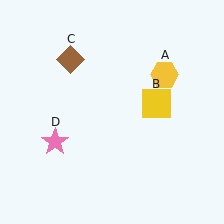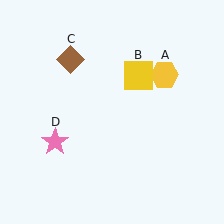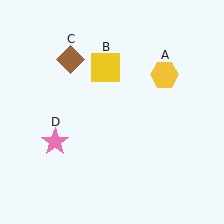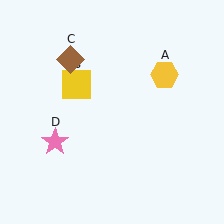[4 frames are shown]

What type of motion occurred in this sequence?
The yellow square (object B) rotated counterclockwise around the center of the scene.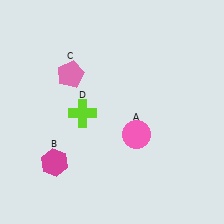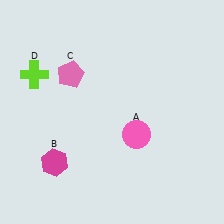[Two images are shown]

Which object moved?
The lime cross (D) moved left.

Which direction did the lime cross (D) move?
The lime cross (D) moved left.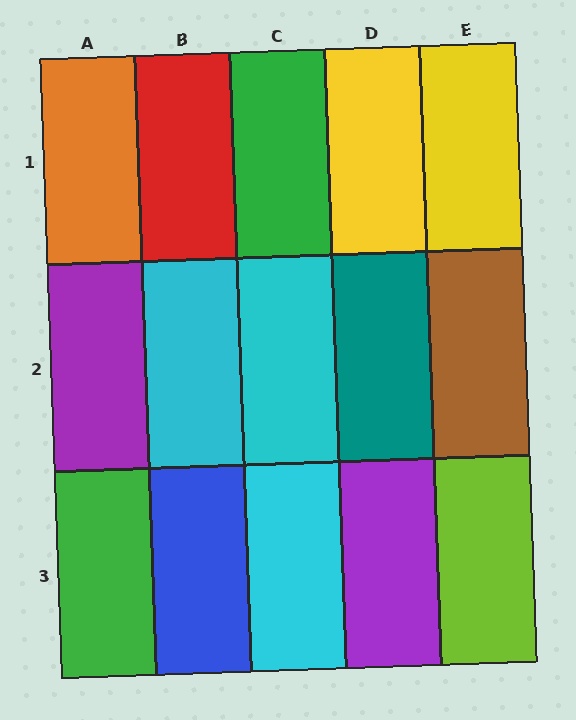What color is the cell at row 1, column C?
Green.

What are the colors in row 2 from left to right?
Purple, cyan, cyan, teal, brown.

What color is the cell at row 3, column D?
Purple.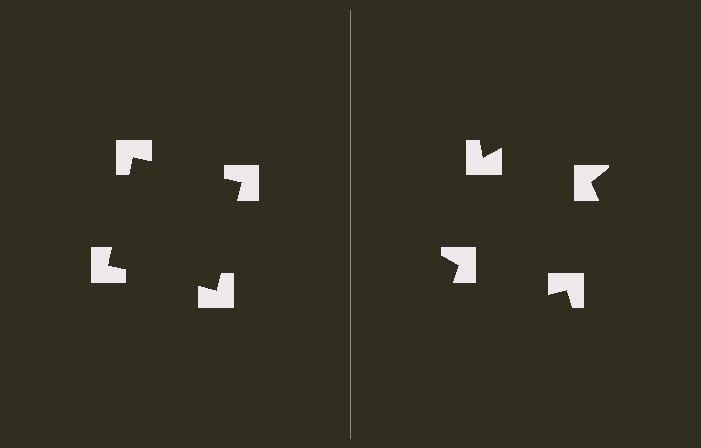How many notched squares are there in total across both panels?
8 — 4 on each side.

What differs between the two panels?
The notched squares are positioned identically on both sides; only the wedge orientations differ. On the left they align to a square; on the right they are misaligned.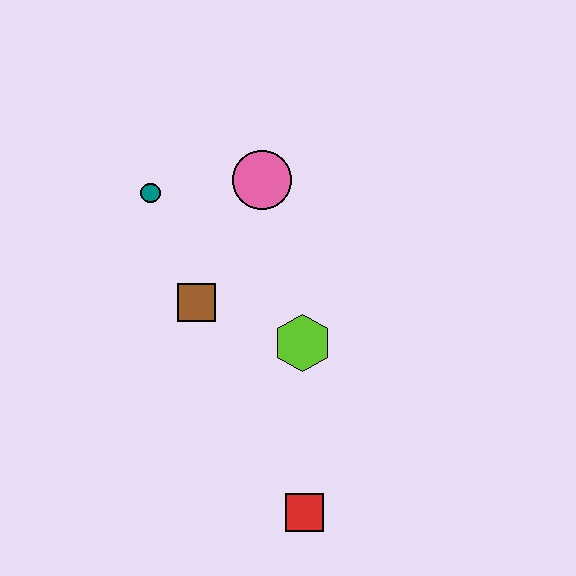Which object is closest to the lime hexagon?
The brown square is closest to the lime hexagon.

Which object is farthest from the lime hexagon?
The teal circle is farthest from the lime hexagon.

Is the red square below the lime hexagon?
Yes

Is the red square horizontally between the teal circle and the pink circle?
No